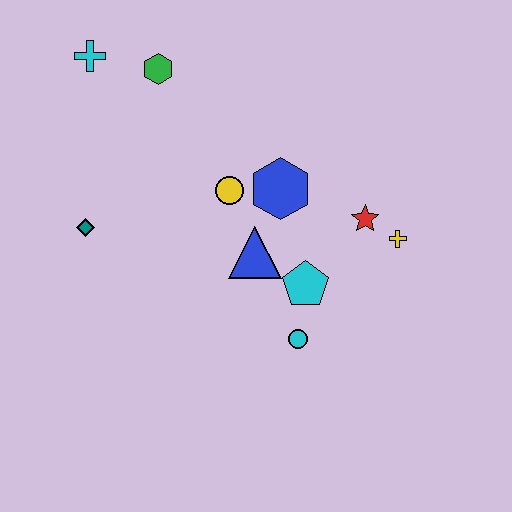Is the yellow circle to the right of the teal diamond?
Yes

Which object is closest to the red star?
The yellow cross is closest to the red star.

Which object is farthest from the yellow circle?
The cyan cross is farthest from the yellow circle.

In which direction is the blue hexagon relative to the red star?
The blue hexagon is to the left of the red star.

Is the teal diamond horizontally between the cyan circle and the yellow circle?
No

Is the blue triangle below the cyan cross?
Yes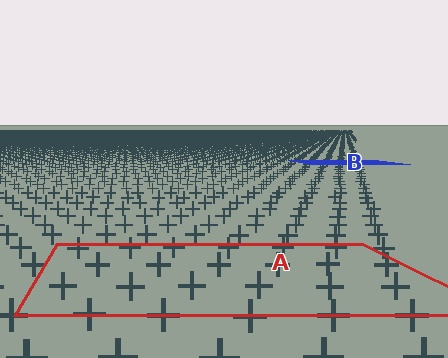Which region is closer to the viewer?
Region A is closer. The texture elements there are larger and more spread out.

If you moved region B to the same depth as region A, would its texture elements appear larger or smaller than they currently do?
They would appear larger. At a closer depth, the same texture elements are projected at a bigger on-screen size.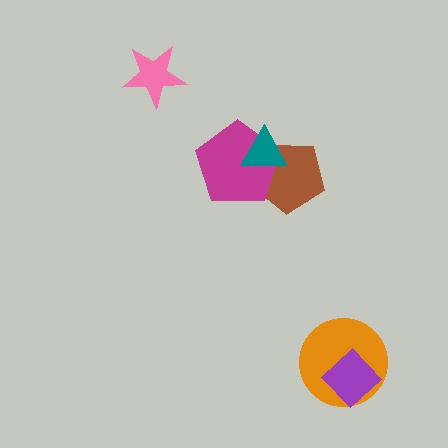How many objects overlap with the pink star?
0 objects overlap with the pink star.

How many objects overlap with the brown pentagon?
2 objects overlap with the brown pentagon.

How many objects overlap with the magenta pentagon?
2 objects overlap with the magenta pentagon.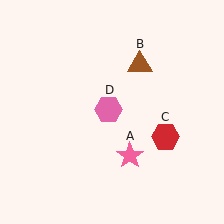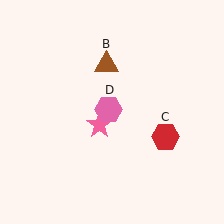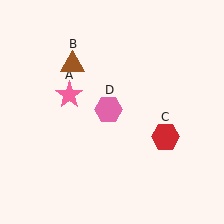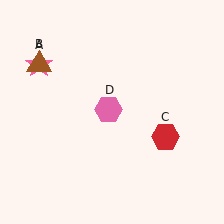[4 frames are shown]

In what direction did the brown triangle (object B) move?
The brown triangle (object B) moved left.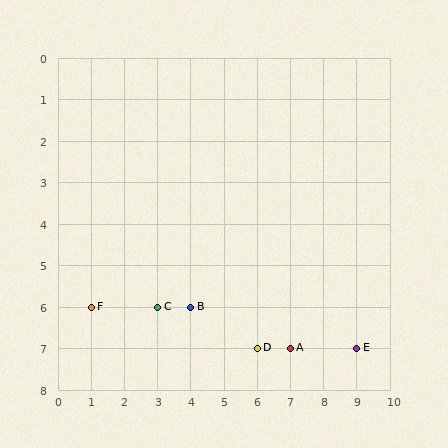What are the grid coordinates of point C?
Point C is at grid coordinates (3, 6).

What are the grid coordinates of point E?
Point E is at grid coordinates (9, 7).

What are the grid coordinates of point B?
Point B is at grid coordinates (4, 6).